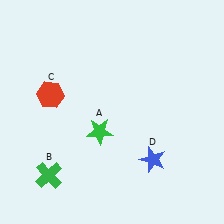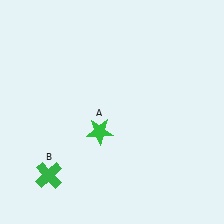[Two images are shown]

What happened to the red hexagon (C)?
The red hexagon (C) was removed in Image 2. It was in the top-left area of Image 1.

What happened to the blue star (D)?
The blue star (D) was removed in Image 2. It was in the bottom-right area of Image 1.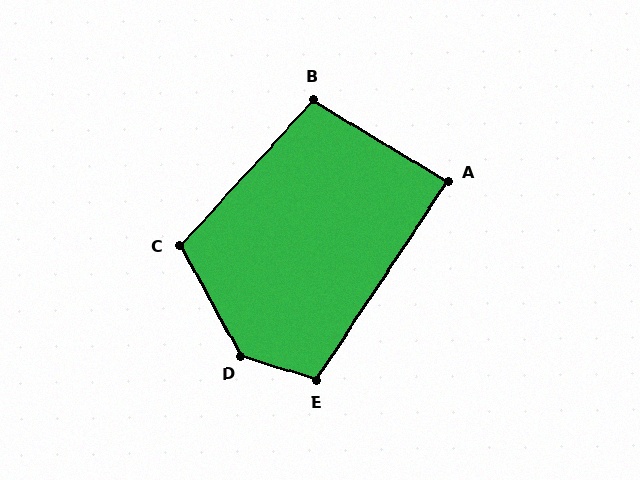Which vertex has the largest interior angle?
D, at approximately 137 degrees.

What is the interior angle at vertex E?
Approximately 106 degrees (obtuse).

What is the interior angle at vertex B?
Approximately 101 degrees (obtuse).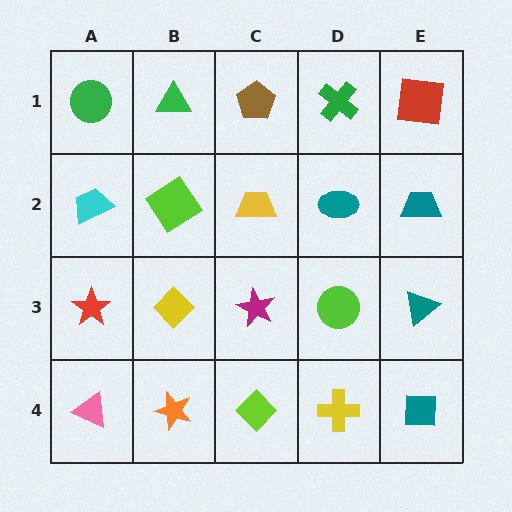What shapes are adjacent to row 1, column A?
A cyan trapezoid (row 2, column A), a green triangle (row 1, column B).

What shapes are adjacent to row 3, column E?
A teal trapezoid (row 2, column E), a teal square (row 4, column E), a lime circle (row 3, column D).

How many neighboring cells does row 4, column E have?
2.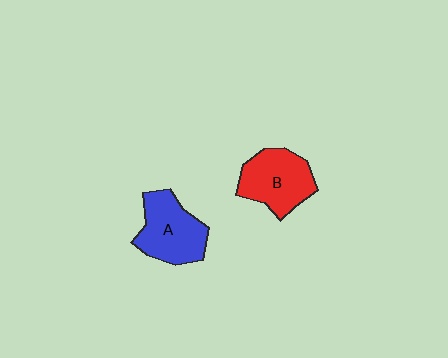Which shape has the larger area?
Shape A (blue).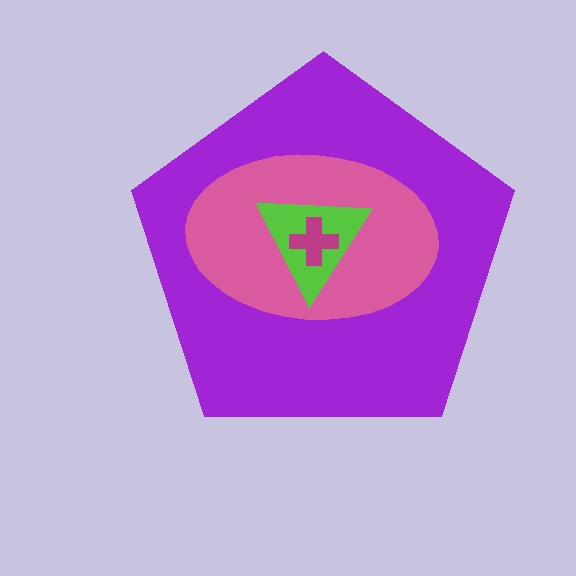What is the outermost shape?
The purple pentagon.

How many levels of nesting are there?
4.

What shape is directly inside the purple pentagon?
The pink ellipse.